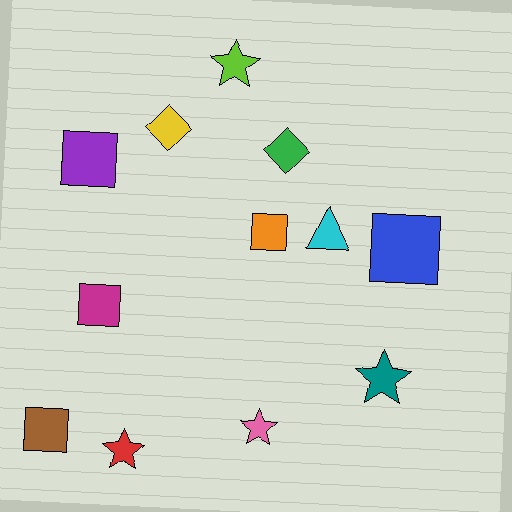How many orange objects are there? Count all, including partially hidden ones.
There is 1 orange object.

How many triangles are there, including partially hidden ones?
There is 1 triangle.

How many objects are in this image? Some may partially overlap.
There are 12 objects.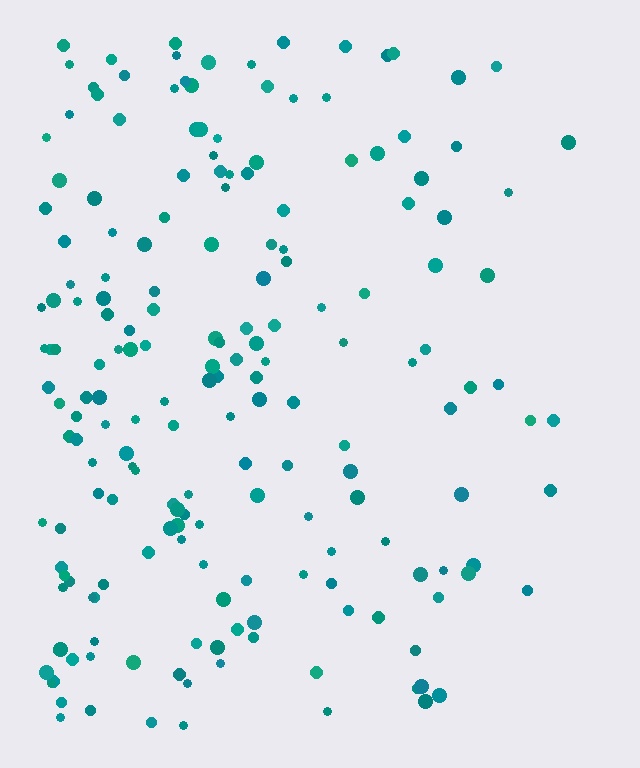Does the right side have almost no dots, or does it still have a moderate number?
Still a moderate number, just noticeably fewer than the left.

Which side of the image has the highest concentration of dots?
The left.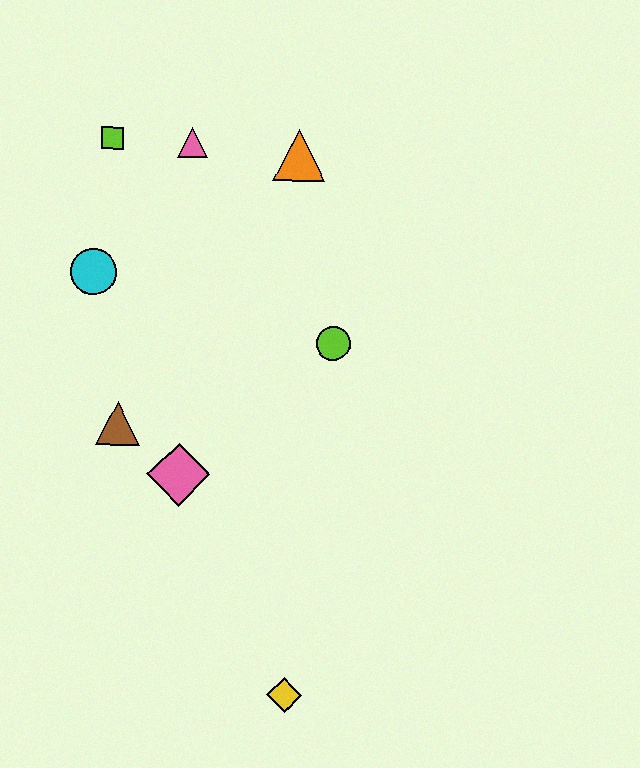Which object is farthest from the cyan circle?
The yellow diamond is farthest from the cyan circle.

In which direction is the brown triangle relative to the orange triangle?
The brown triangle is below the orange triangle.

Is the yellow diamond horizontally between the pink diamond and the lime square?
No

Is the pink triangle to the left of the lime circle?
Yes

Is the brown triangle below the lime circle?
Yes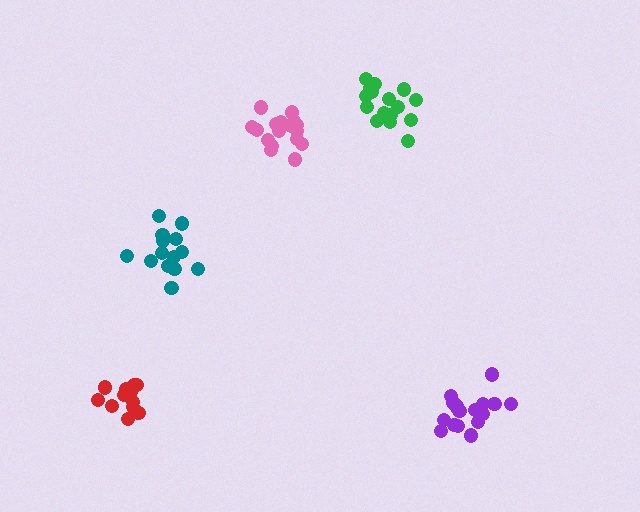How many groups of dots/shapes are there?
There are 5 groups.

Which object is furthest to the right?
The purple cluster is rightmost.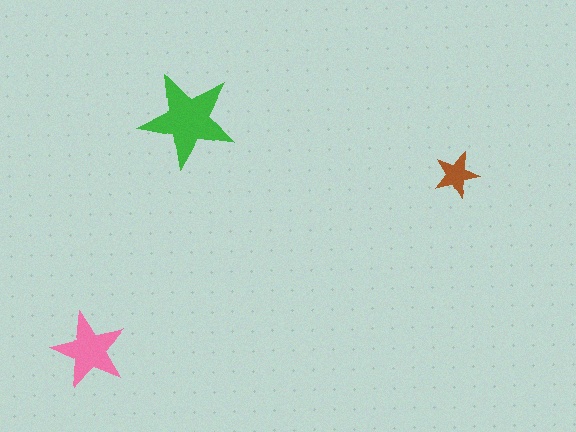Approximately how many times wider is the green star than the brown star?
About 2 times wider.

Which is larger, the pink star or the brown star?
The pink one.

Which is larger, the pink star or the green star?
The green one.